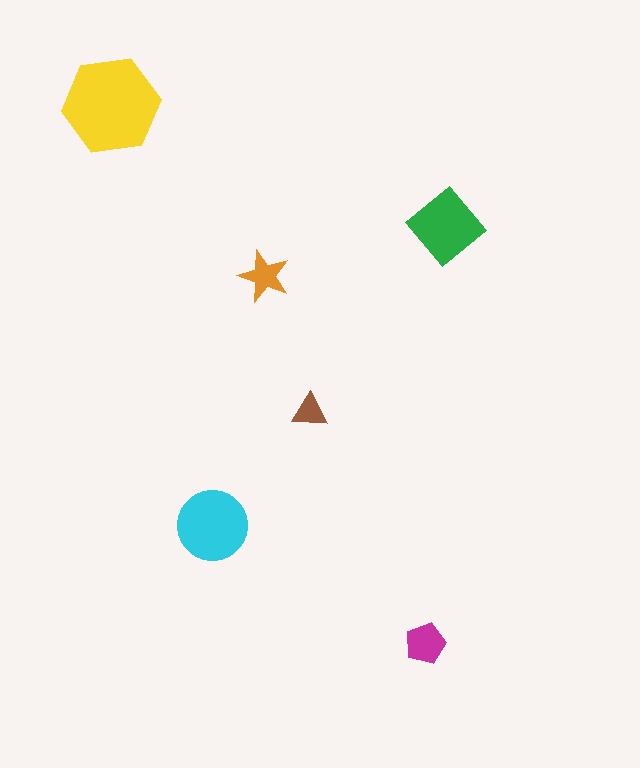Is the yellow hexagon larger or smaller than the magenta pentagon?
Larger.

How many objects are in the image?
There are 6 objects in the image.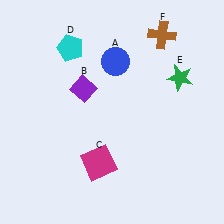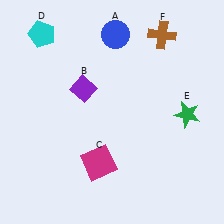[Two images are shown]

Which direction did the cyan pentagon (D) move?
The cyan pentagon (D) moved left.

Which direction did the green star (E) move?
The green star (E) moved down.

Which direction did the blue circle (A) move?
The blue circle (A) moved up.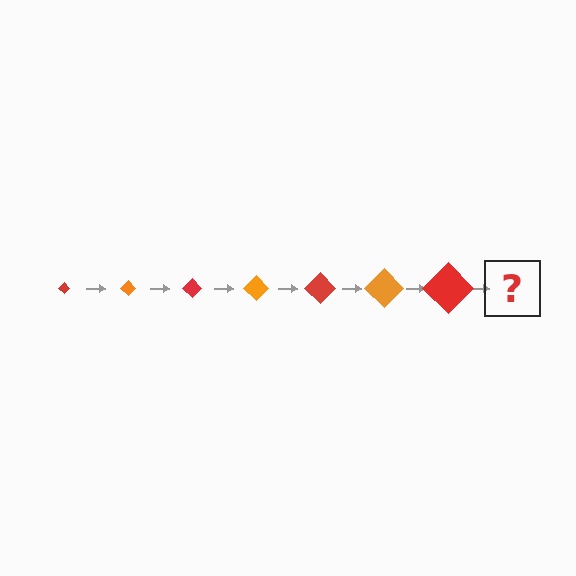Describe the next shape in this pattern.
It should be an orange diamond, larger than the previous one.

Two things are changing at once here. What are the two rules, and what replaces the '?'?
The two rules are that the diamond grows larger each step and the color cycles through red and orange. The '?' should be an orange diamond, larger than the previous one.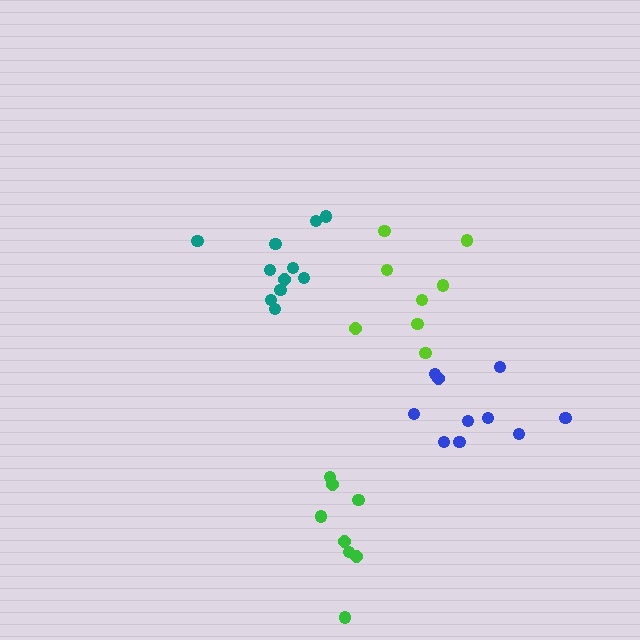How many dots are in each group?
Group 1: 8 dots, Group 2: 11 dots, Group 3: 10 dots, Group 4: 8 dots (37 total).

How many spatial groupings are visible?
There are 4 spatial groupings.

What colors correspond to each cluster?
The clusters are colored: green, teal, blue, lime.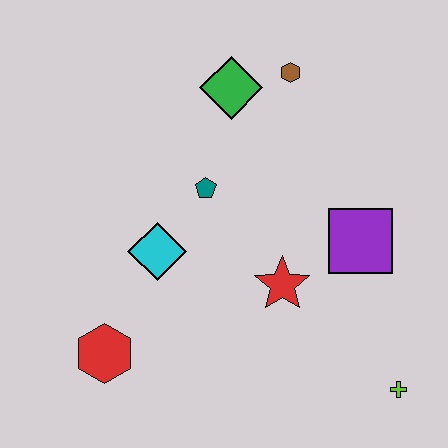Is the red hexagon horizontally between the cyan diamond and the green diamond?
No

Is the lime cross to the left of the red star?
No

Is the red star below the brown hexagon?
Yes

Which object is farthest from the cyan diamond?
The lime cross is farthest from the cyan diamond.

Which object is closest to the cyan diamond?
The teal pentagon is closest to the cyan diamond.